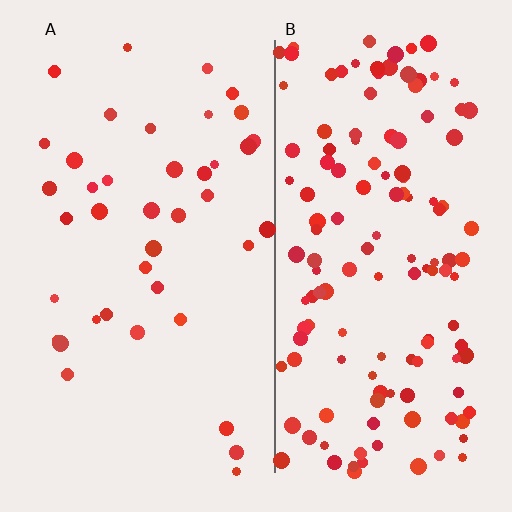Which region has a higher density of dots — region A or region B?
B (the right).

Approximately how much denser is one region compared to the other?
Approximately 3.5× — region B over region A.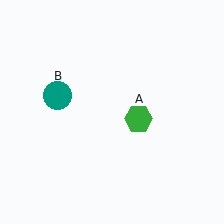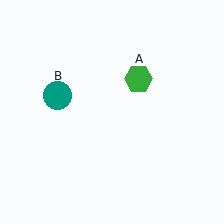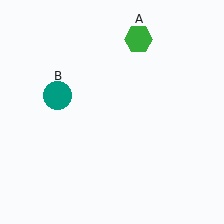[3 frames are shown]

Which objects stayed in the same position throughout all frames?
Teal circle (object B) remained stationary.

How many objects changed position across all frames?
1 object changed position: green hexagon (object A).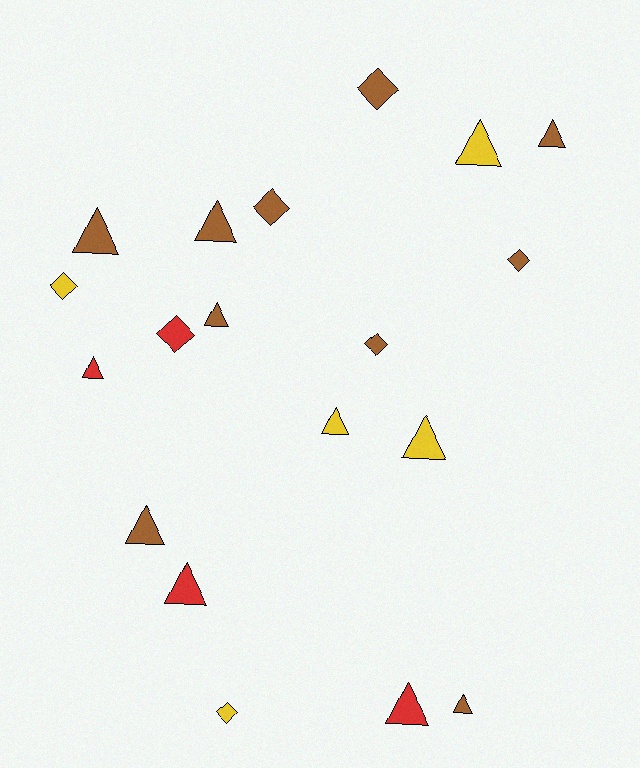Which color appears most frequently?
Brown, with 10 objects.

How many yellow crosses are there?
There are no yellow crosses.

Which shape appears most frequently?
Triangle, with 12 objects.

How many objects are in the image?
There are 19 objects.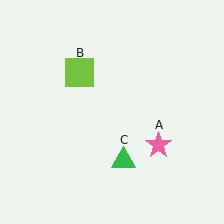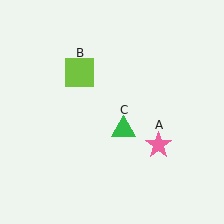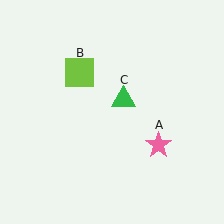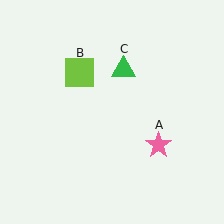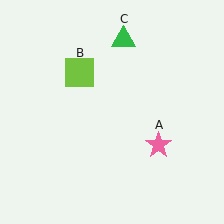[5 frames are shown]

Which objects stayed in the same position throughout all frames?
Pink star (object A) and lime square (object B) remained stationary.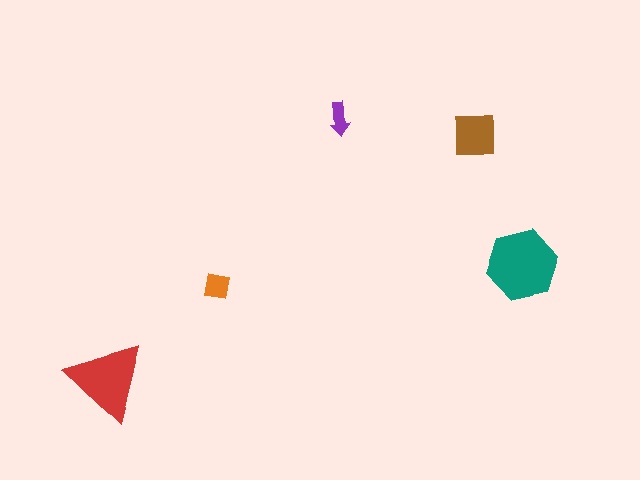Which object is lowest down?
The red triangle is bottommost.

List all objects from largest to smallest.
The teal hexagon, the red triangle, the brown square, the orange square, the purple arrow.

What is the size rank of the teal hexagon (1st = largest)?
1st.